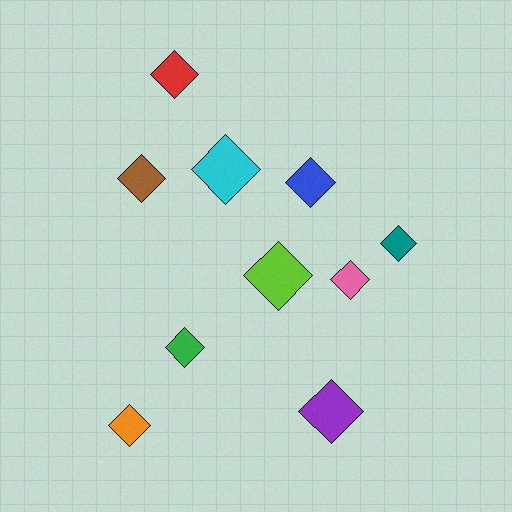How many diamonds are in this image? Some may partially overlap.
There are 10 diamonds.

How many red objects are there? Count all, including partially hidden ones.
There is 1 red object.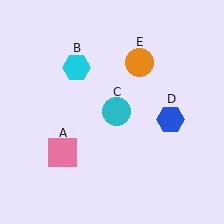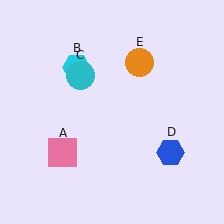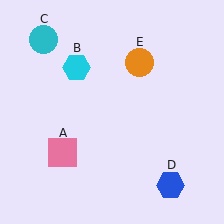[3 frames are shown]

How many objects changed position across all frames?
2 objects changed position: cyan circle (object C), blue hexagon (object D).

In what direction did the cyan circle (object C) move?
The cyan circle (object C) moved up and to the left.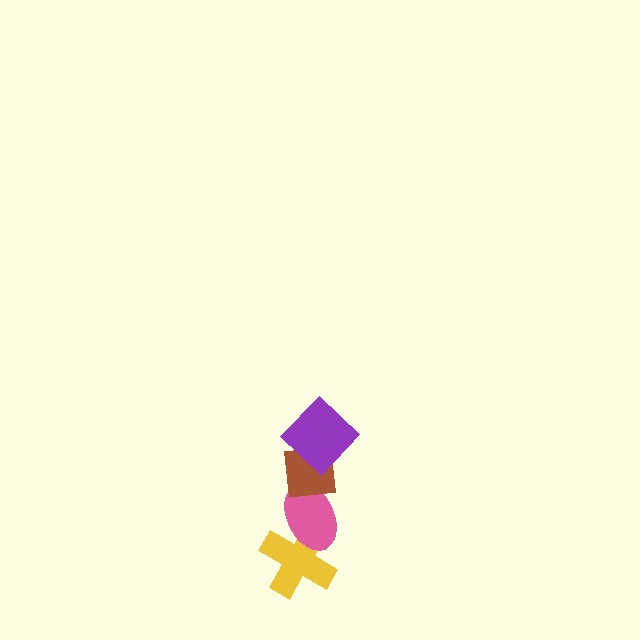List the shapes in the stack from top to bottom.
From top to bottom: the purple diamond, the brown square, the pink ellipse, the yellow cross.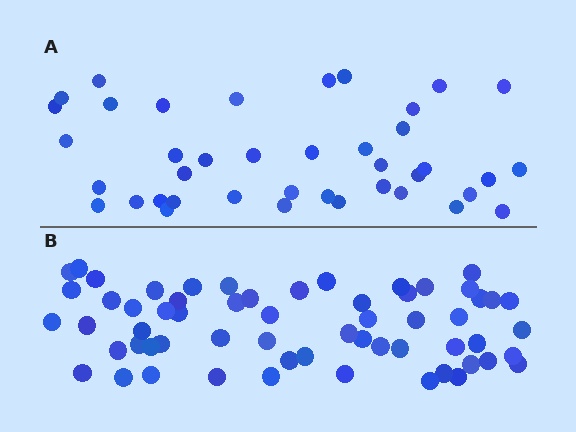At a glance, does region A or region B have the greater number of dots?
Region B (the bottom region) has more dots.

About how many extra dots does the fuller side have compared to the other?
Region B has approximately 20 more dots than region A.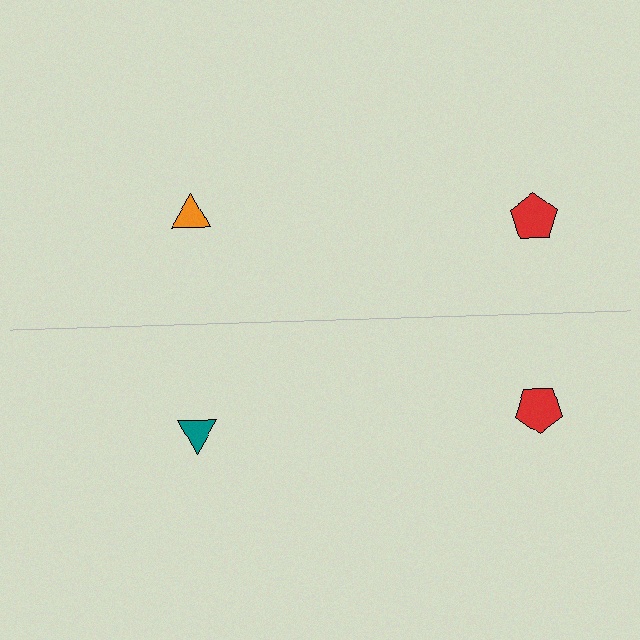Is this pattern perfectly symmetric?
No, the pattern is not perfectly symmetric. The teal triangle on the bottom side breaks the symmetry — its mirror counterpart is orange.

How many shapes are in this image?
There are 4 shapes in this image.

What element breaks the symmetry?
The teal triangle on the bottom side breaks the symmetry — its mirror counterpart is orange.